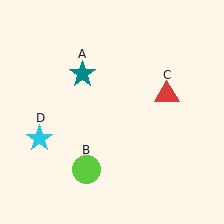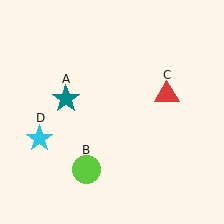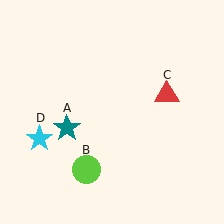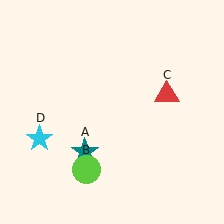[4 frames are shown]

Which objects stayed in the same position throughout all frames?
Lime circle (object B) and red triangle (object C) and cyan star (object D) remained stationary.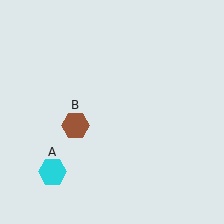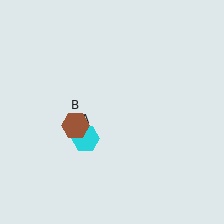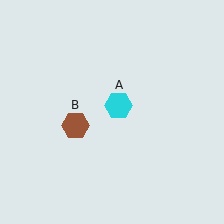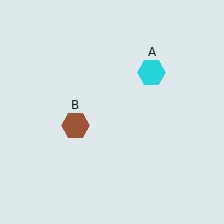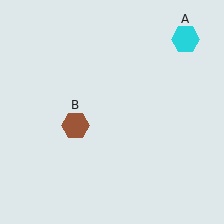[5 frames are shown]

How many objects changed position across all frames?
1 object changed position: cyan hexagon (object A).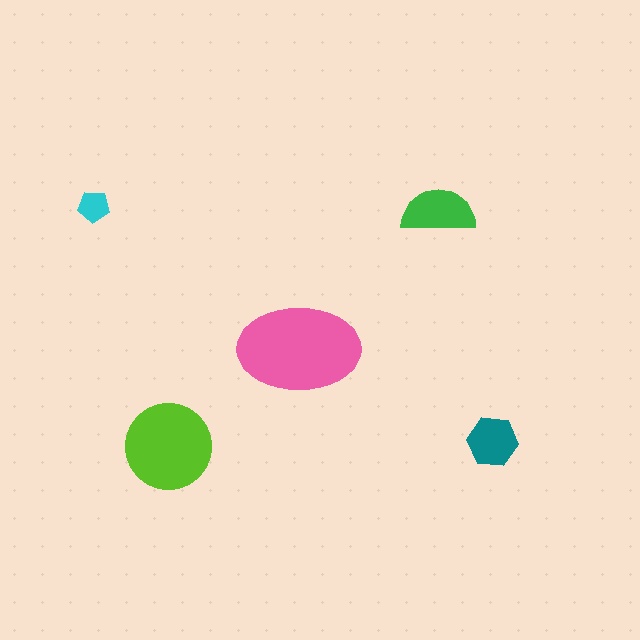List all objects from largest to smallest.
The pink ellipse, the lime circle, the green semicircle, the teal hexagon, the cyan pentagon.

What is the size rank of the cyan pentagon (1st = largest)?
5th.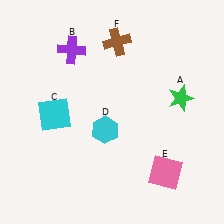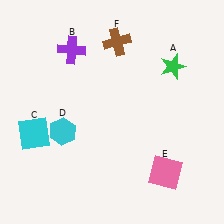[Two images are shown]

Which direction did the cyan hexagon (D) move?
The cyan hexagon (D) moved left.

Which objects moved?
The objects that moved are: the green star (A), the cyan square (C), the cyan hexagon (D).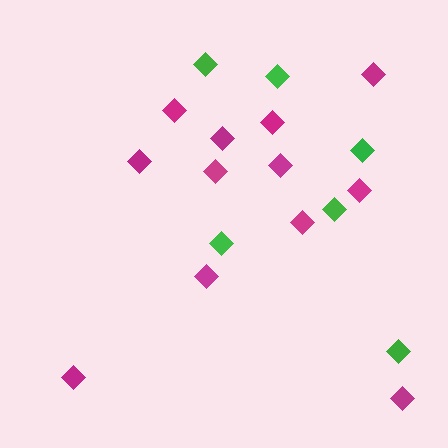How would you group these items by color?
There are 2 groups: one group of green diamonds (6) and one group of magenta diamonds (12).